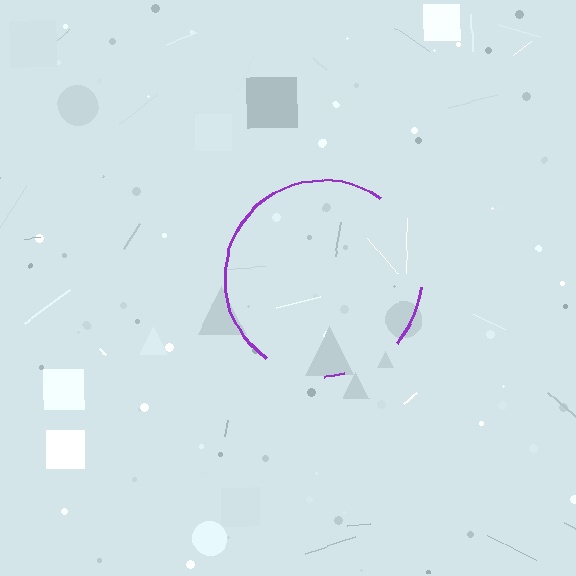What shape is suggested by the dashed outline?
The dashed outline suggests a circle.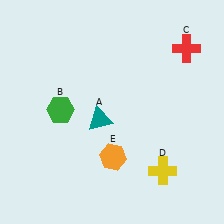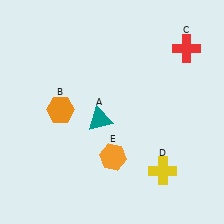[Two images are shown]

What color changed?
The hexagon (B) changed from green in Image 1 to orange in Image 2.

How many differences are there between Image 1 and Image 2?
There is 1 difference between the two images.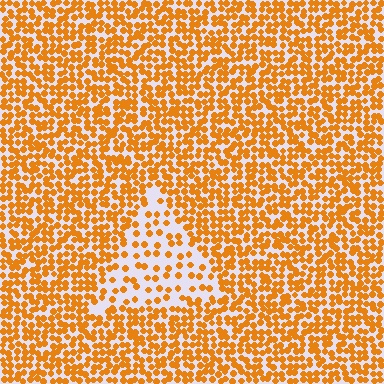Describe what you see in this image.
The image contains small orange elements arranged at two different densities. A triangle-shaped region is visible where the elements are less densely packed than the surrounding area.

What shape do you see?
I see a triangle.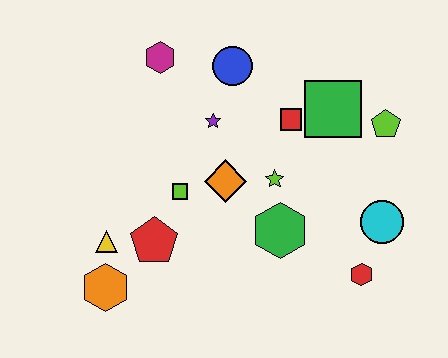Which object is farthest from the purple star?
The red hexagon is farthest from the purple star.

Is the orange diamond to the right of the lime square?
Yes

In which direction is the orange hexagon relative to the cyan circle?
The orange hexagon is to the left of the cyan circle.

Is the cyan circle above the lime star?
No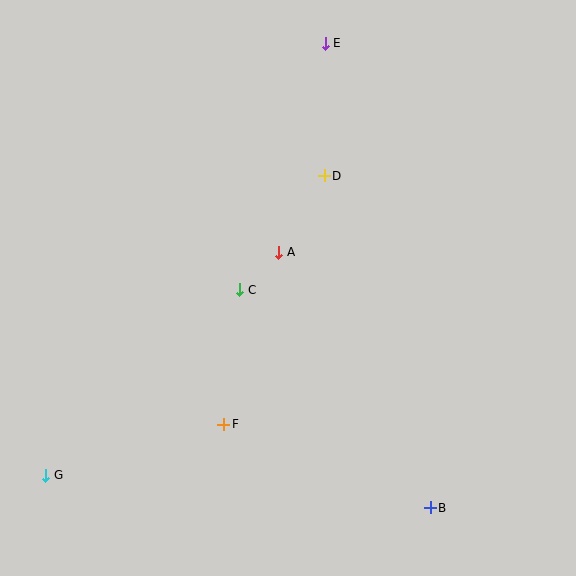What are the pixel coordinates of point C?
Point C is at (240, 290).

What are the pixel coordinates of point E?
Point E is at (325, 43).